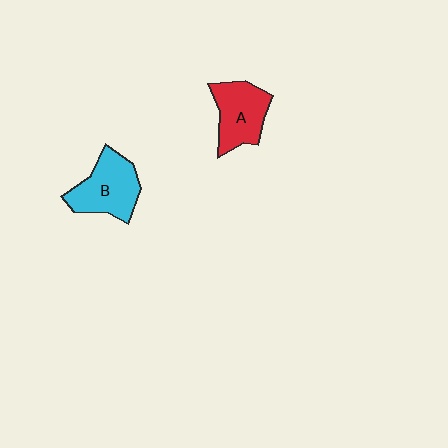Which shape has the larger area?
Shape B (cyan).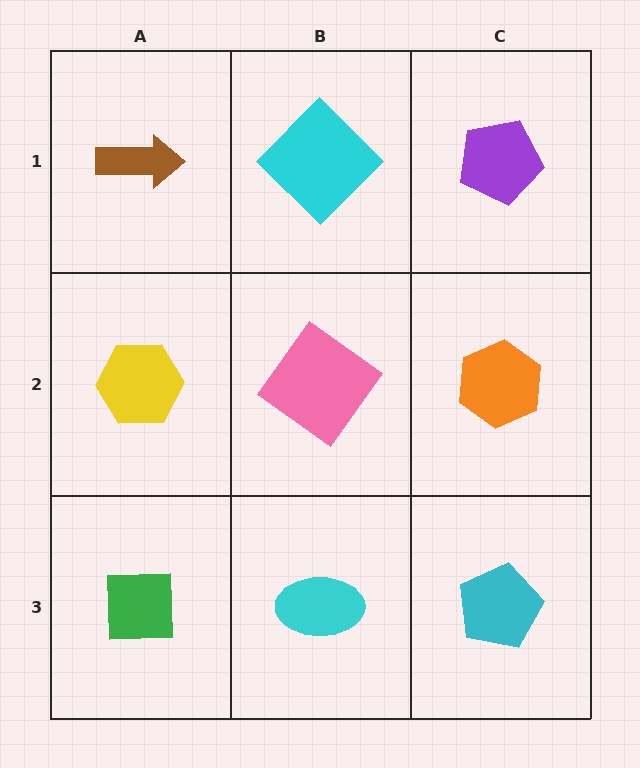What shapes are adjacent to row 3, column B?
A pink diamond (row 2, column B), a green square (row 3, column A), a cyan pentagon (row 3, column C).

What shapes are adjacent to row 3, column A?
A yellow hexagon (row 2, column A), a cyan ellipse (row 3, column B).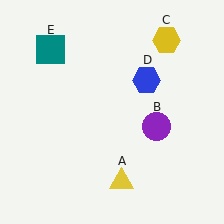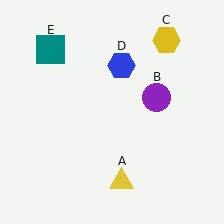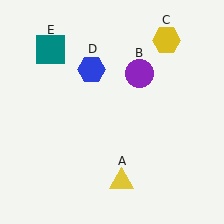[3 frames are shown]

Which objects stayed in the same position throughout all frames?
Yellow triangle (object A) and yellow hexagon (object C) and teal square (object E) remained stationary.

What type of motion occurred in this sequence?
The purple circle (object B), blue hexagon (object D) rotated counterclockwise around the center of the scene.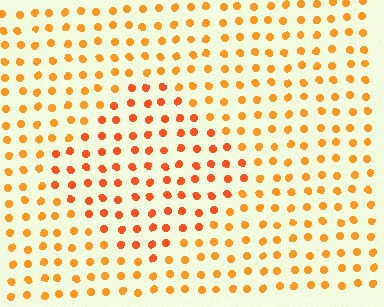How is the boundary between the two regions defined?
The boundary is defined purely by a slight shift in hue (about 20 degrees). Spacing, size, and orientation are identical on both sides.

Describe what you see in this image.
The image is filled with small orange elements in a uniform arrangement. A diamond-shaped region is visible where the elements are tinted to a slightly different hue, forming a subtle color boundary.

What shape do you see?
I see a diamond.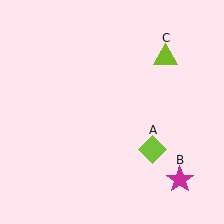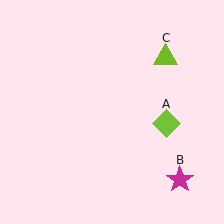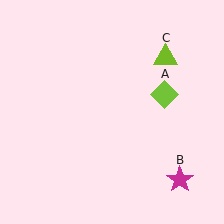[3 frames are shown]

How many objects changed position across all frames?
1 object changed position: lime diamond (object A).